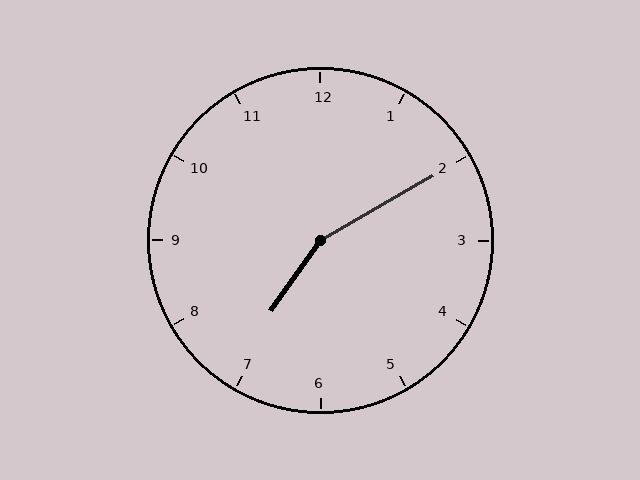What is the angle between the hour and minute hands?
Approximately 155 degrees.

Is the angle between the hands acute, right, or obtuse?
It is obtuse.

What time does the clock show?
7:10.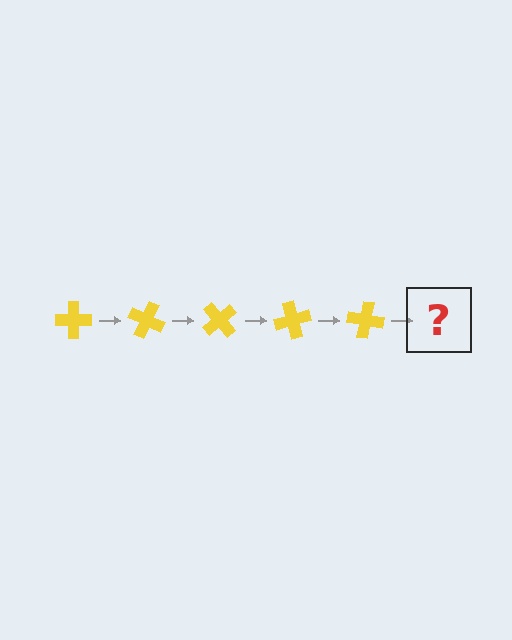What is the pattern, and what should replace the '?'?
The pattern is that the cross rotates 25 degrees each step. The '?' should be a yellow cross rotated 125 degrees.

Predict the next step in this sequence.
The next step is a yellow cross rotated 125 degrees.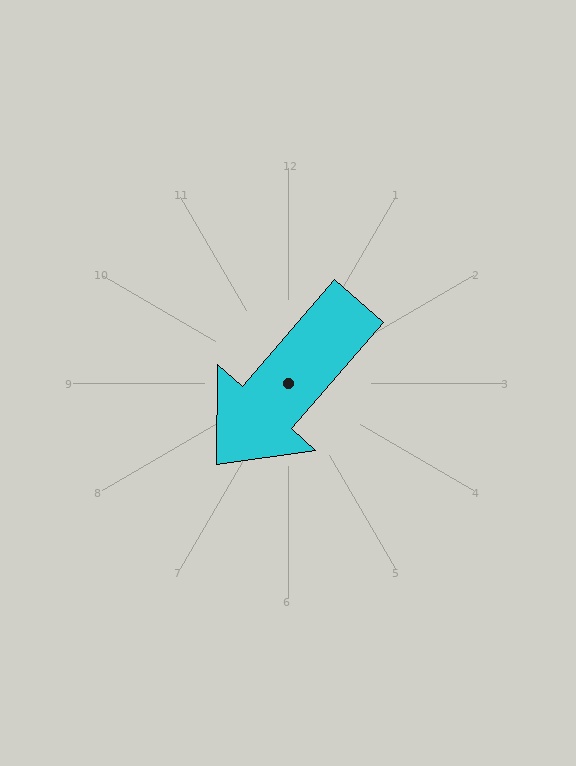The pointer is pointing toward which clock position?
Roughly 7 o'clock.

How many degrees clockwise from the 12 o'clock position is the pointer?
Approximately 221 degrees.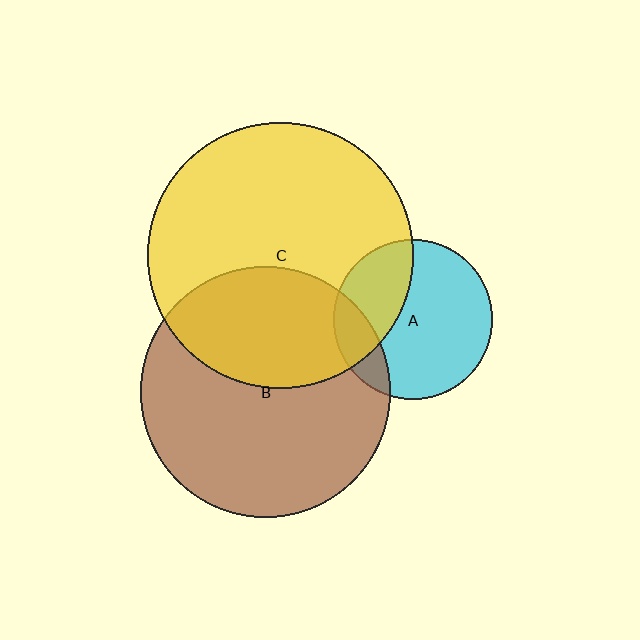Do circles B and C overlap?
Yes.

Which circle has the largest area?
Circle C (yellow).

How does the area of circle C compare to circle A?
Approximately 2.8 times.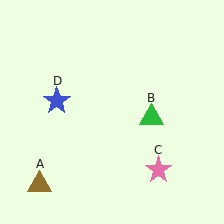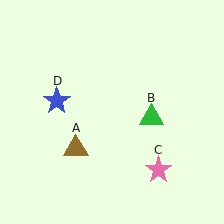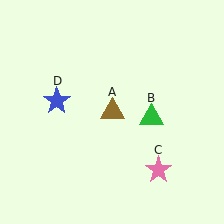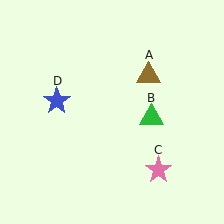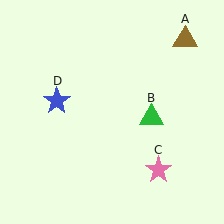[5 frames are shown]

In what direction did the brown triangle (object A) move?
The brown triangle (object A) moved up and to the right.